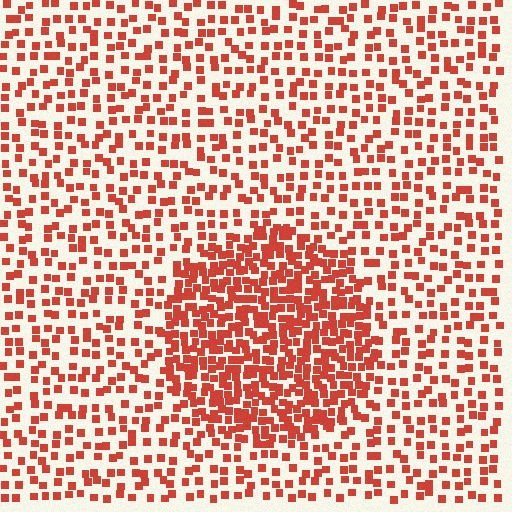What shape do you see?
I see a circle.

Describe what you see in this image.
The image contains small red elements arranged at two different densities. A circle-shaped region is visible where the elements are more densely packed than the surrounding area.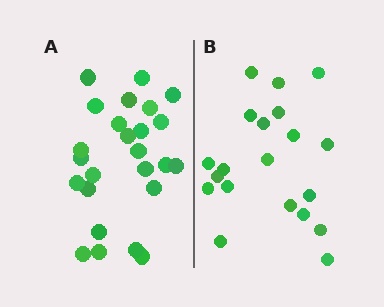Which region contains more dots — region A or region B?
Region A (the left region) has more dots.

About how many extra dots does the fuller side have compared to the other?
Region A has about 5 more dots than region B.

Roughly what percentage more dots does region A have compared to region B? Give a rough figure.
About 25% more.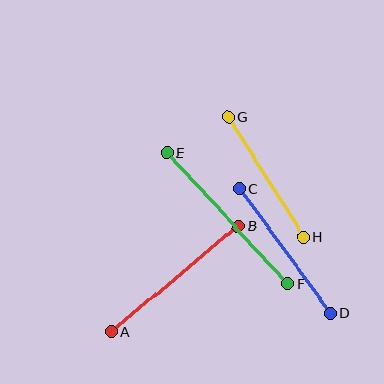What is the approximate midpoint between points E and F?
The midpoint is at approximately (227, 218) pixels.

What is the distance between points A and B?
The distance is approximately 165 pixels.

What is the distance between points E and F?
The distance is approximately 178 pixels.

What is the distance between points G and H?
The distance is approximately 142 pixels.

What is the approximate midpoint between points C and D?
The midpoint is at approximately (285, 251) pixels.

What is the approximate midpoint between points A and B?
The midpoint is at approximately (175, 279) pixels.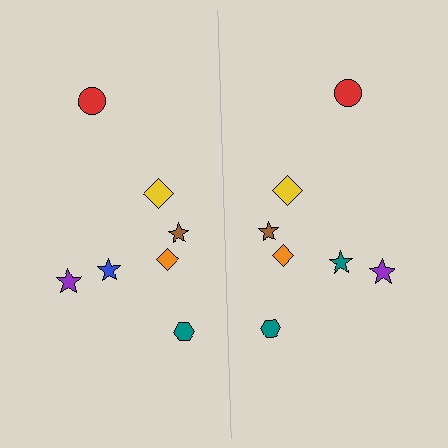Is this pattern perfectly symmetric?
No, the pattern is not perfectly symmetric. The teal star on the right side breaks the symmetry — its mirror counterpart is blue.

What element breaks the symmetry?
The teal star on the right side breaks the symmetry — its mirror counterpart is blue.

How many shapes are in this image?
There are 14 shapes in this image.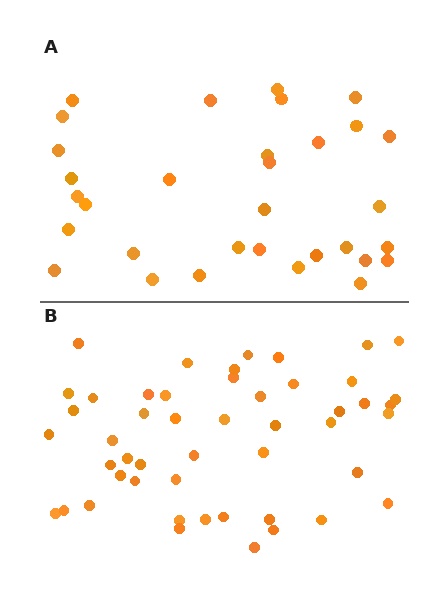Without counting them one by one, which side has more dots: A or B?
Region B (the bottom region) has more dots.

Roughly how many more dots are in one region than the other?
Region B has approximately 15 more dots than region A.